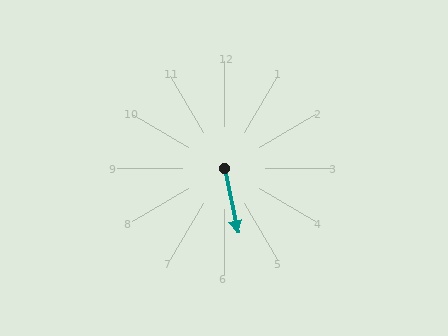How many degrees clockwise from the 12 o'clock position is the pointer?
Approximately 168 degrees.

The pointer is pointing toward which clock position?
Roughly 6 o'clock.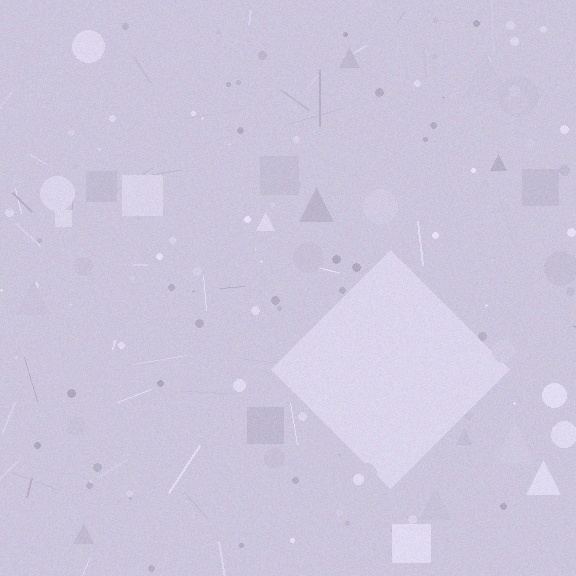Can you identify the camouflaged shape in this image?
The camouflaged shape is a diamond.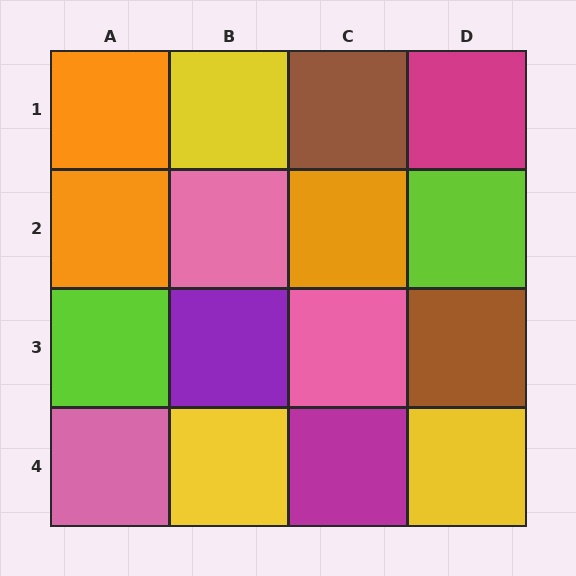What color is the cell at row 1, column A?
Orange.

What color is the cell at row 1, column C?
Brown.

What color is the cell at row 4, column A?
Pink.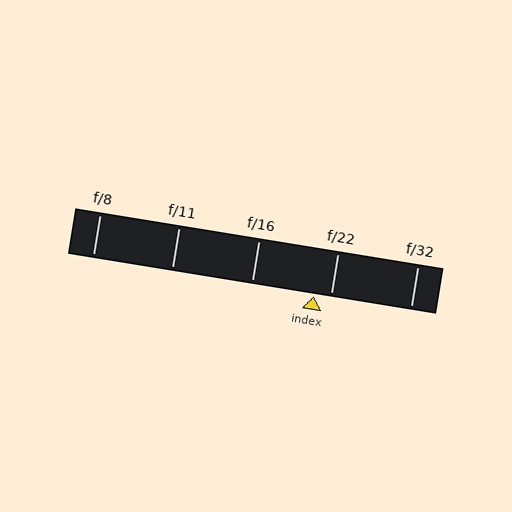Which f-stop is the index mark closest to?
The index mark is closest to f/22.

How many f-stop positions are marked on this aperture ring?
There are 5 f-stop positions marked.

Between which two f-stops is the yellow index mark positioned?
The index mark is between f/16 and f/22.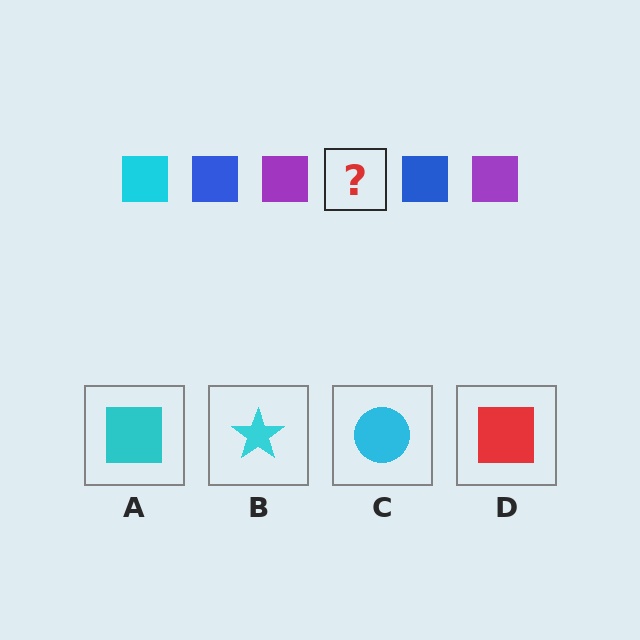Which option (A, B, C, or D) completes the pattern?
A.